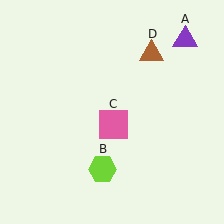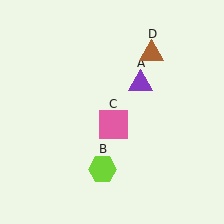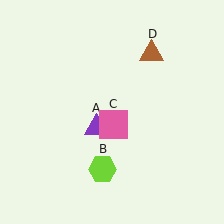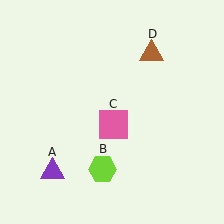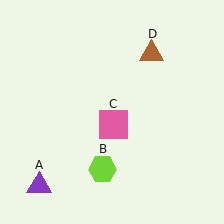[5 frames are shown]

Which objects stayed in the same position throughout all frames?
Lime hexagon (object B) and pink square (object C) and brown triangle (object D) remained stationary.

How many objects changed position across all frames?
1 object changed position: purple triangle (object A).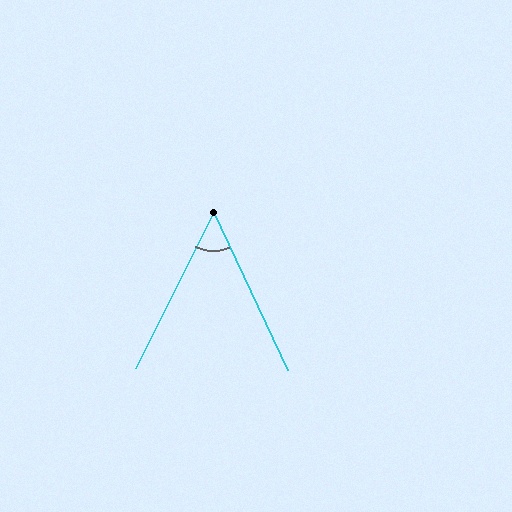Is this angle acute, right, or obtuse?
It is acute.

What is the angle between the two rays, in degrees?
Approximately 51 degrees.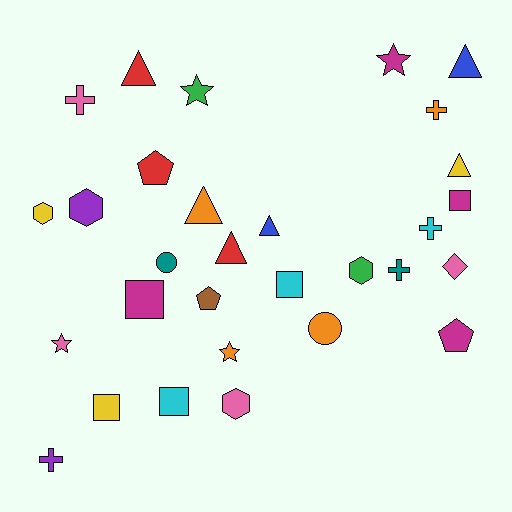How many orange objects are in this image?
There are 4 orange objects.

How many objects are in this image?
There are 30 objects.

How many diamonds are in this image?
There is 1 diamond.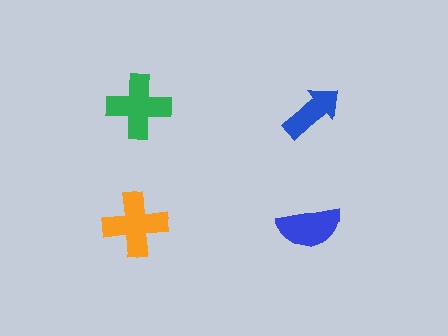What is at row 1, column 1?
A green cross.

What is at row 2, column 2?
A blue semicircle.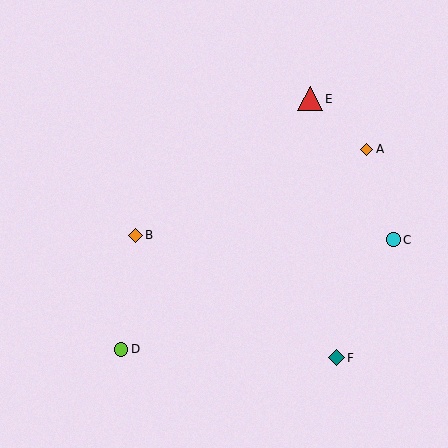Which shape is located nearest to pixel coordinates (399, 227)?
The cyan circle (labeled C) at (394, 240) is nearest to that location.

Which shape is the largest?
The red triangle (labeled E) is the largest.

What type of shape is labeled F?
Shape F is a teal diamond.